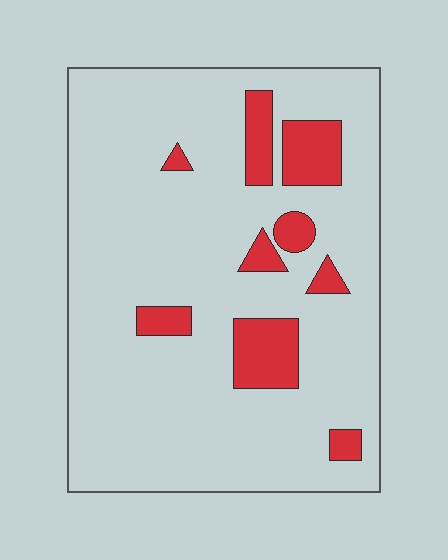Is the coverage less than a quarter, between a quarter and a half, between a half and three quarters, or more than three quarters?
Less than a quarter.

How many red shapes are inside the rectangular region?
9.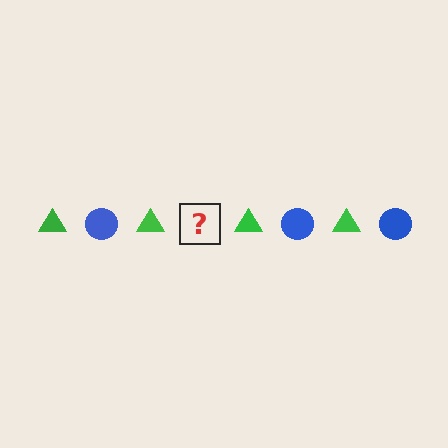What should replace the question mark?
The question mark should be replaced with a blue circle.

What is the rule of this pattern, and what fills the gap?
The rule is that the pattern alternates between green triangle and blue circle. The gap should be filled with a blue circle.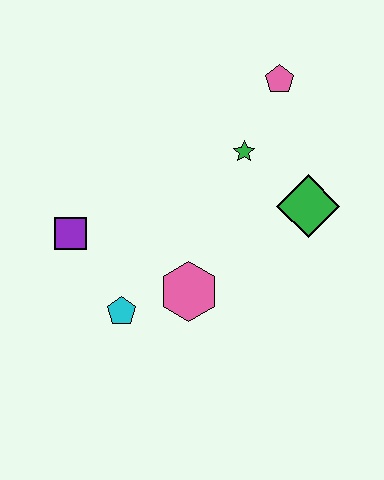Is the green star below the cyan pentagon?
No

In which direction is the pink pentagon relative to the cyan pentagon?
The pink pentagon is above the cyan pentagon.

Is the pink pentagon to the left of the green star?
No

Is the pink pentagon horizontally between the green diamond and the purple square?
Yes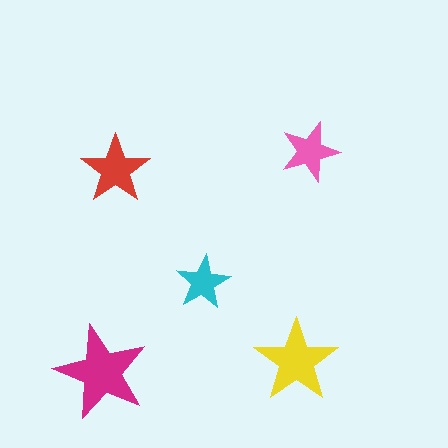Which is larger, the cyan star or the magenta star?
The magenta one.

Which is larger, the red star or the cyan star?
The red one.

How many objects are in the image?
There are 5 objects in the image.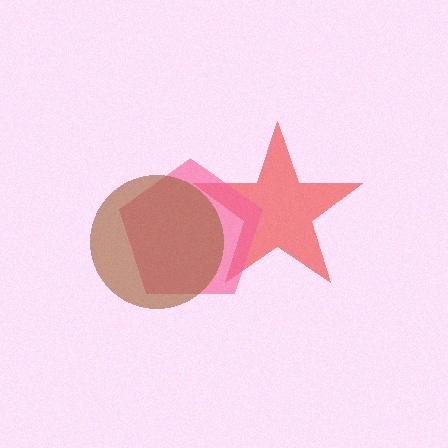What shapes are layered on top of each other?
The layered shapes are: a red star, a pink pentagon, a brown circle.